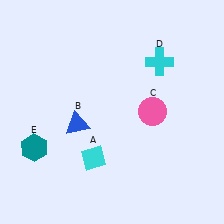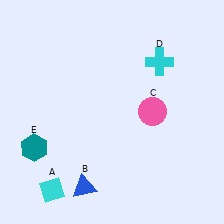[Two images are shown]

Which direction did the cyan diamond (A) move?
The cyan diamond (A) moved left.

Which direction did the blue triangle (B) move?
The blue triangle (B) moved down.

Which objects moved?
The objects that moved are: the cyan diamond (A), the blue triangle (B).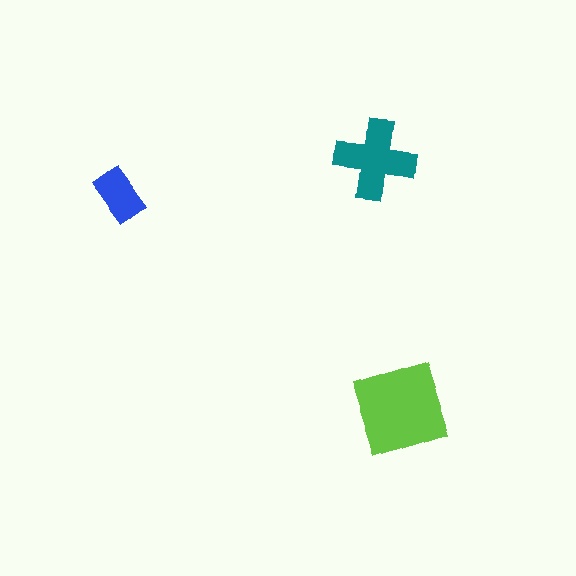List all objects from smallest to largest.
The blue rectangle, the teal cross, the lime square.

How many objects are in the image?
There are 3 objects in the image.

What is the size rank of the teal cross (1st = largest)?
2nd.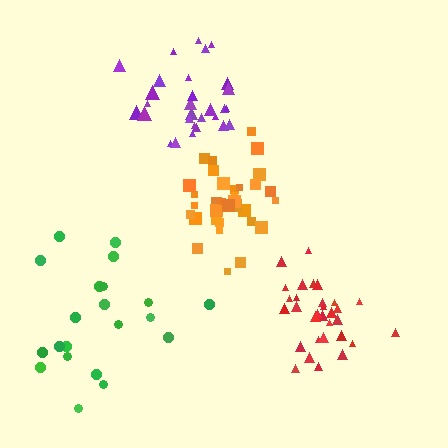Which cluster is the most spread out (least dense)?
Green.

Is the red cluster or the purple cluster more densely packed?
Red.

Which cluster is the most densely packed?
Red.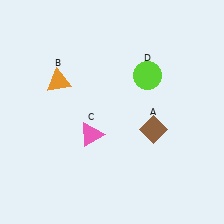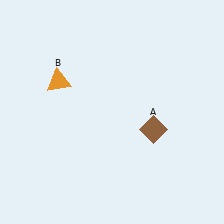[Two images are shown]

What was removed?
The lime circle (D), the pink triangle (C) were removed in Image 2.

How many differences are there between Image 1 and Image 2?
There are 2 differences between the two images.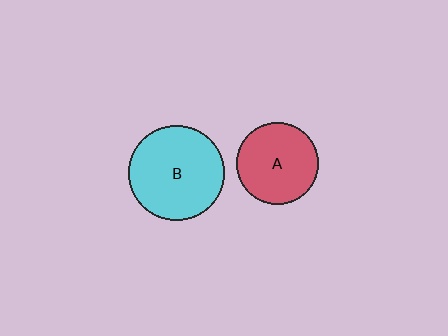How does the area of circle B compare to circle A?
Approximately 1.4 times.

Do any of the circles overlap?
No, none of the circles overlap.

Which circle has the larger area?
Circle B (cyan).